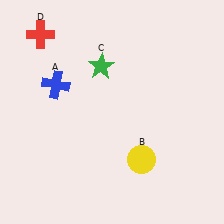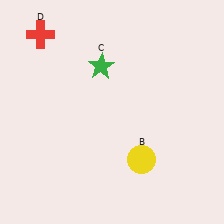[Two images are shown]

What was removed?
The blue cross (A) was removed in Image 2.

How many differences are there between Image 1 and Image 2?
There is 1 difference between the two images.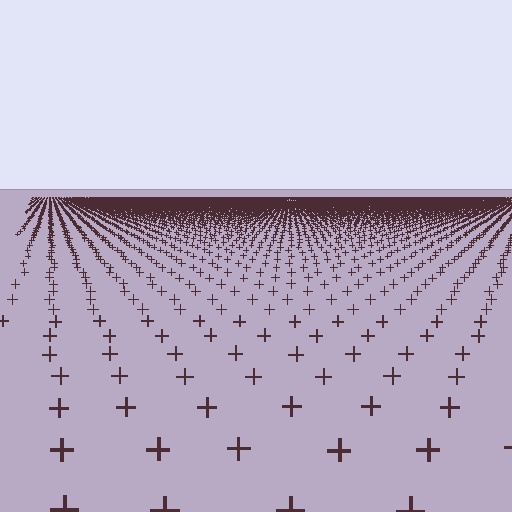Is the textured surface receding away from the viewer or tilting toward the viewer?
The surface is receding away from the viewer. Texture elements get smaller and denser toward the top.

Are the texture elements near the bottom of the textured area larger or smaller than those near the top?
Larger. Near the bottom, elements are closer to the viewer and appear at a bigger on-screen size.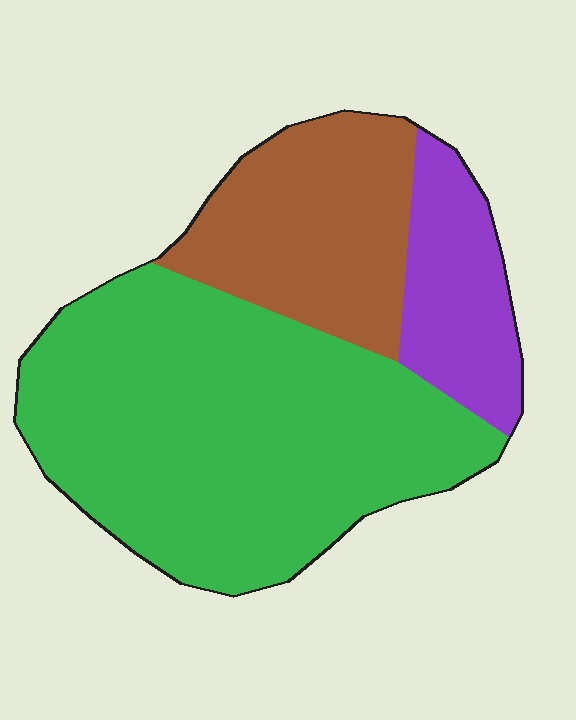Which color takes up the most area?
Green, at roughly 60%.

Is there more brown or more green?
Green.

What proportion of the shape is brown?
Brown takes up about one quarter (1/4) of the shape.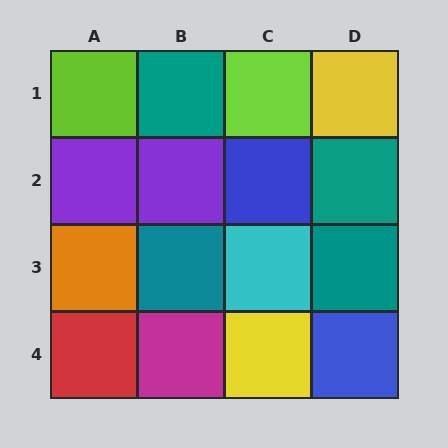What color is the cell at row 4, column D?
Blue.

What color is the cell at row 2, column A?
Purple.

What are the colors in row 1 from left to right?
Lime, teal, lime, yellow.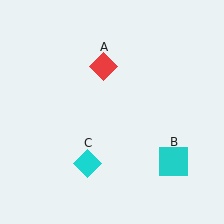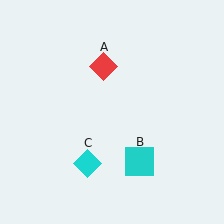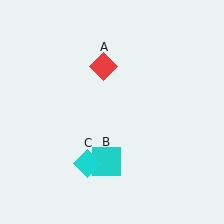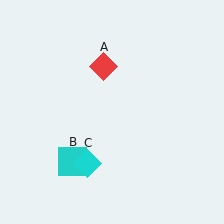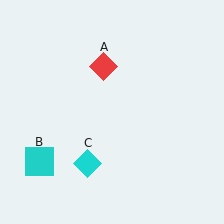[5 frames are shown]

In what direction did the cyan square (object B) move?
The cyan square (object B) moved left.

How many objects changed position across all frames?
1 object changed position: cyan square (object B).